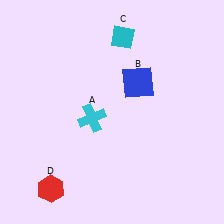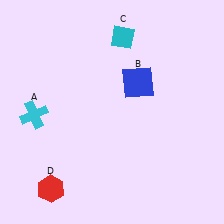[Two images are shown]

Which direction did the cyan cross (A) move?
The cyan cross (A) moved left.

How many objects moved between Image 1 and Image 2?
1 object moved between the two images.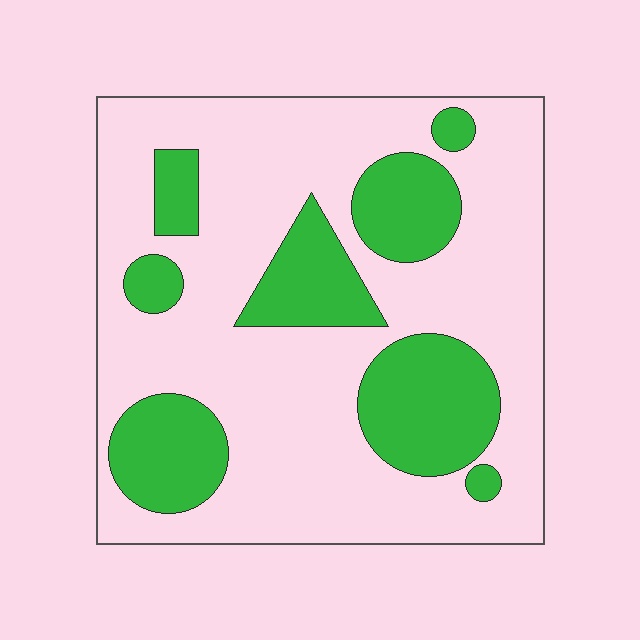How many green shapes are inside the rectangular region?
8.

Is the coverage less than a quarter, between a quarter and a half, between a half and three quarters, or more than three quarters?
Between a quarter and a half.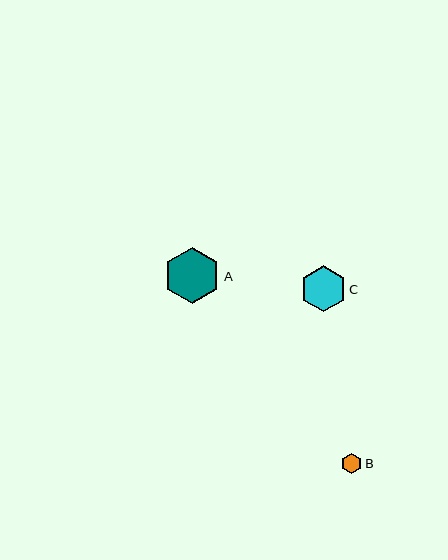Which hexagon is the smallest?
Hexagon B is the smallest with a size of approximately 20 pixels.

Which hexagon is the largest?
Hexagon A is the largest with a size of approximately 56 pixels.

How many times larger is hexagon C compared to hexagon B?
Hexagon C is approximately 2.3 times the size of hexagon B.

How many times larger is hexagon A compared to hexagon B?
Hexagon A is approximately 2.8 times the size of hexagon B.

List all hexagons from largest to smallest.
From largest to smallest: A, C, B.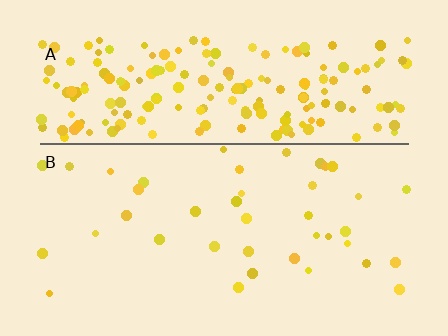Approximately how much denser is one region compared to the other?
Approximately 5.5× — region A over region B.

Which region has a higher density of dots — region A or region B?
A (the top).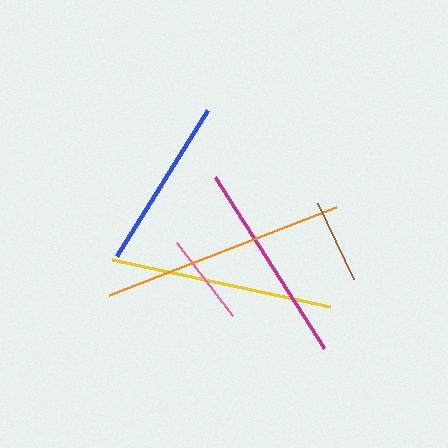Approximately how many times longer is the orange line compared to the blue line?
The orange line is approximately 1.4 times the length of the blue line.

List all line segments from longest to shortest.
From longest to shortest: orange, yellow, magenta, blue, pink, brown.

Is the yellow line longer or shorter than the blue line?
The yellow line is longer than the blue line.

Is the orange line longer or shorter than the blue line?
The orange line is longer than the blue line.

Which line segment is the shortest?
The brown line is the shortest at approximately 84 pixels.